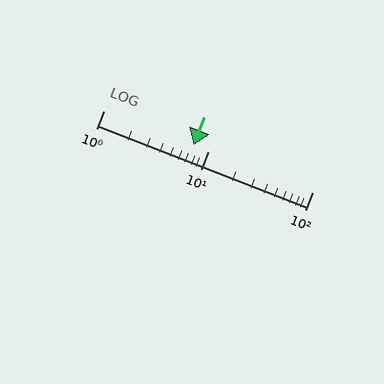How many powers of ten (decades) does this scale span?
The scale spans 2 decades, from 1 to 100.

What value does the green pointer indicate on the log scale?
The pointer indicates approximately 7.3.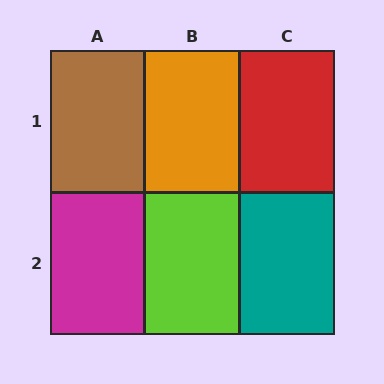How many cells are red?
1 cell is red.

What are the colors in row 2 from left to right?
Magenta, lime, teal.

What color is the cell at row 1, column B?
Orange.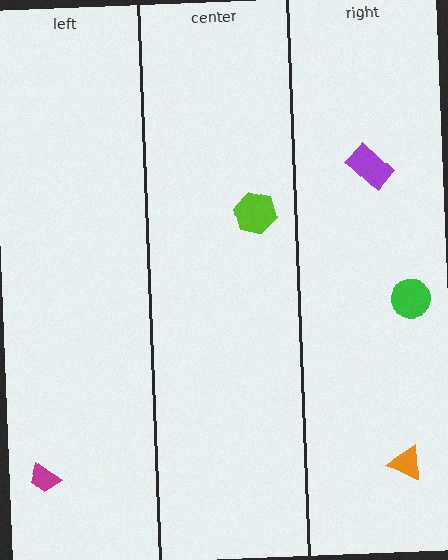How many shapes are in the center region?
1.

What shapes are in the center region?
The lime hexagon.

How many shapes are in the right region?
3.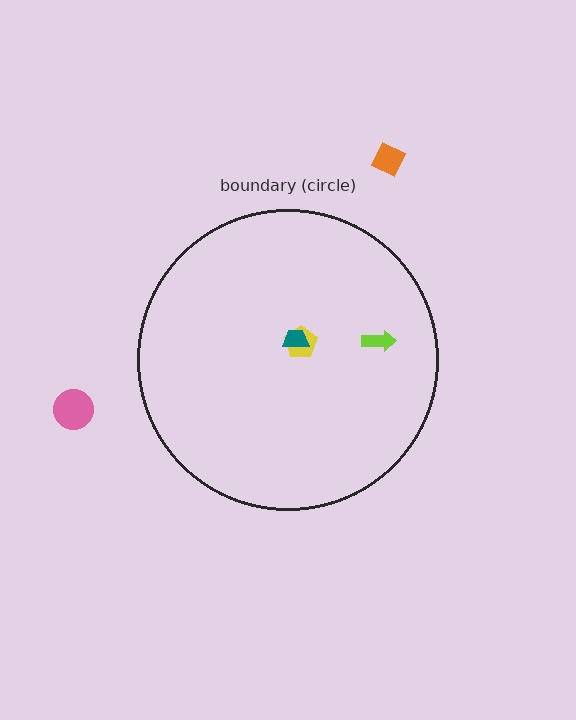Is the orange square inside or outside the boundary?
Outside.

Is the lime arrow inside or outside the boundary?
Inside.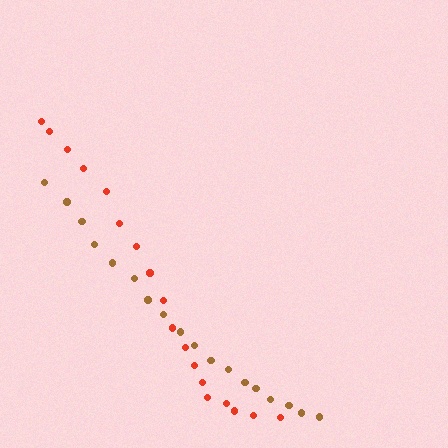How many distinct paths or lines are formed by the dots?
There are 2 distinct paths.